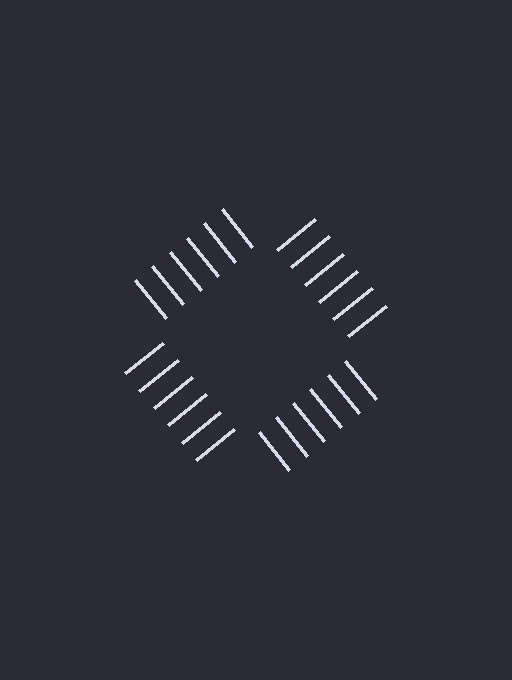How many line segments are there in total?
24 — 6 along each of the 4 edges.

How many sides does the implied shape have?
4 sides — the line-ends trace a square.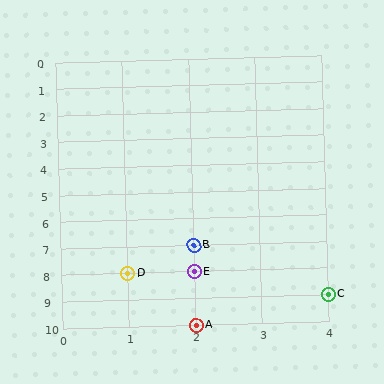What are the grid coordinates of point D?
Point D is at grid coordinates (1, 8).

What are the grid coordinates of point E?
Point E is at grid coordinates (2, 8).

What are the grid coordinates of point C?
Point C is at grid coordinates (4, 9).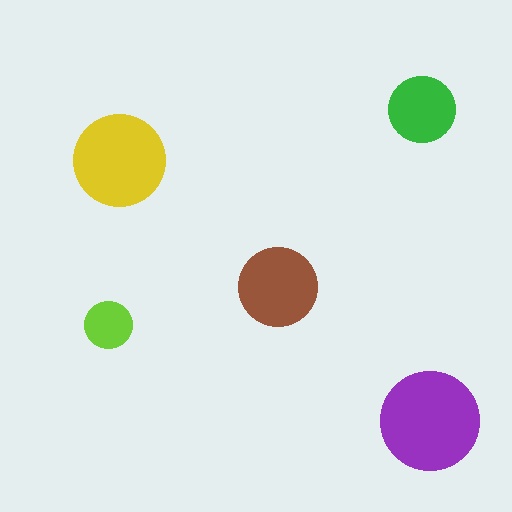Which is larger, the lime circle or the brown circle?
The brown one.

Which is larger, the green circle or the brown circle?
The brown one.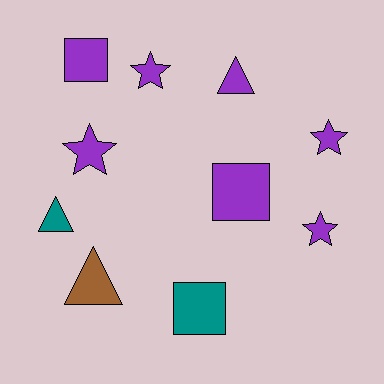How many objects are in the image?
There are 10 objects.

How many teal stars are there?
There are no teal stars.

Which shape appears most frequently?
Star, with 4 objects.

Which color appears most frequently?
Purple, with 7 objects.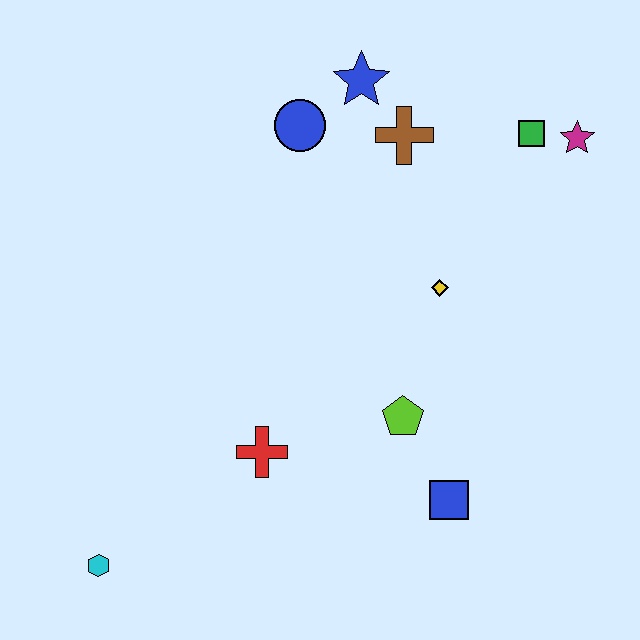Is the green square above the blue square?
Yes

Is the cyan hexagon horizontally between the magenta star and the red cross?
No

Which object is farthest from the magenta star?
The cyan hexagon is farthest from the magenta star.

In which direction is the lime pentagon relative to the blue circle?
The lime pentagon is below the blue circle.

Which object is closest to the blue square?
The lime pentagon is closest to the blue square.